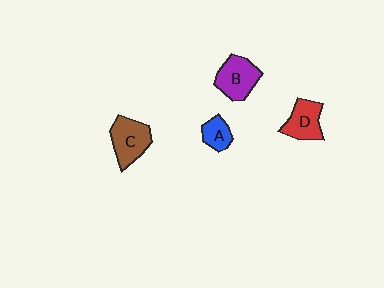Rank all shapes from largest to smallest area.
From largest to smallest: B (purple), C (brown), D (red), A (blue).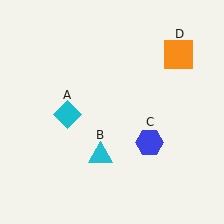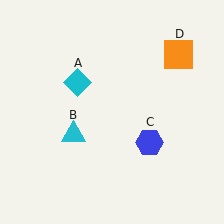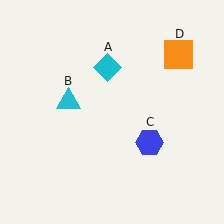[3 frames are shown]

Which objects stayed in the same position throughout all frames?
Blue hexagon (object C) and orange square (object D) remained stationary.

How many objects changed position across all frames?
2 objects changed position: cyan diamond (object A), cyan triangle (object B).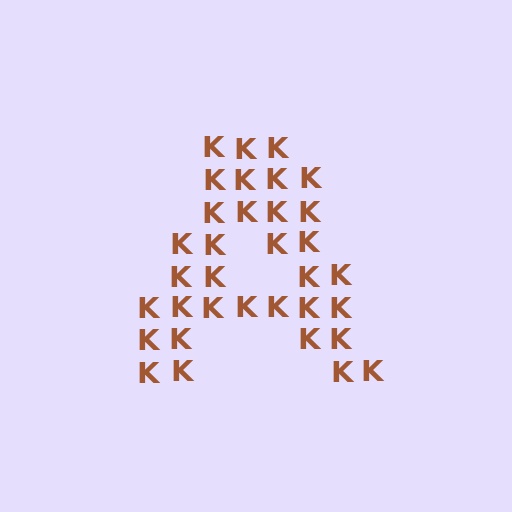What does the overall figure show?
The overall figure shows the letter A.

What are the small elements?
The small elements are letter K's.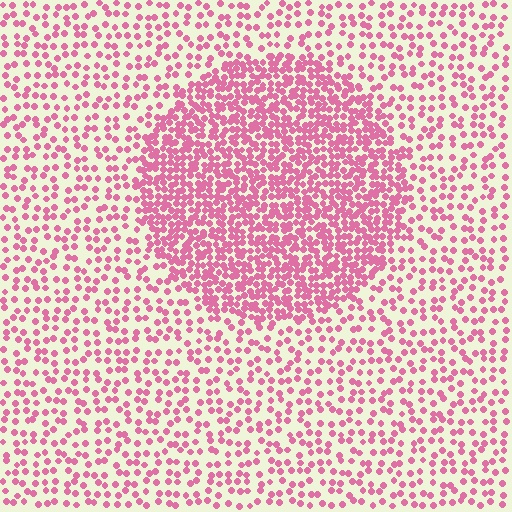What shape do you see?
I see a circle.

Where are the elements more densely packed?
The elements are more densely packed inside the circle boundary.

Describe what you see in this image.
The image contains small pink elements arranged at two different densities. A circle-shaped region is visible where the elements are more densely packed than the surrounding area.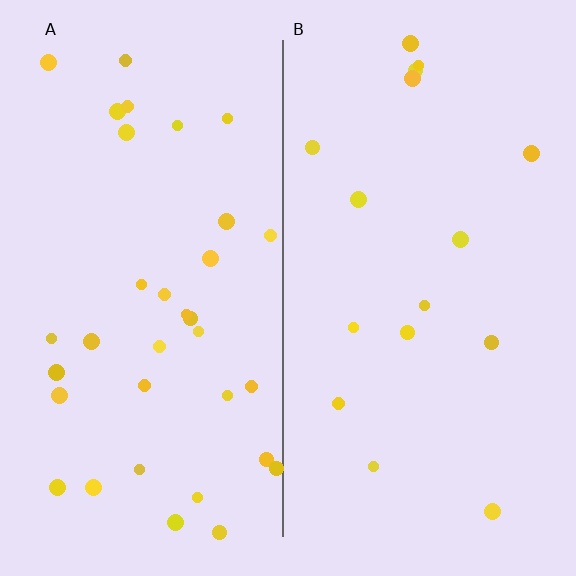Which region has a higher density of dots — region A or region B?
A (the left).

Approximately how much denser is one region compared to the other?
Approximately 2.2× — region A over region B.